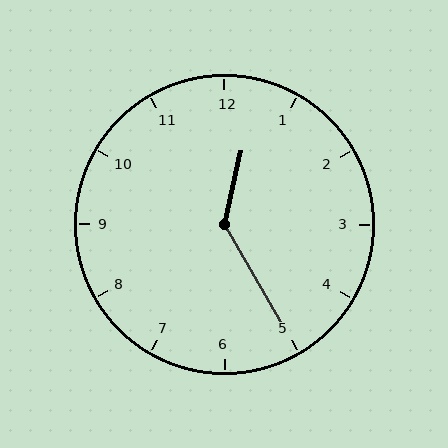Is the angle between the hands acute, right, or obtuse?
It is obtuse.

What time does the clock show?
12:25.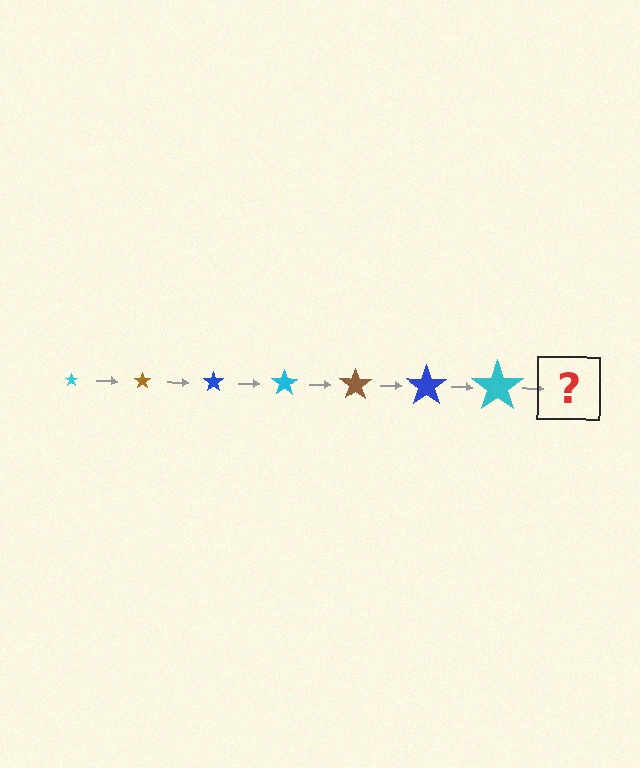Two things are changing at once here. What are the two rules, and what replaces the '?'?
The two rules are that the star grows larger each step and the color cycles through cyan, brown, and blue. The '?' should be a brown star, larger than the previous one.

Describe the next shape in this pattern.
It should be a brown star, larger than the previous one.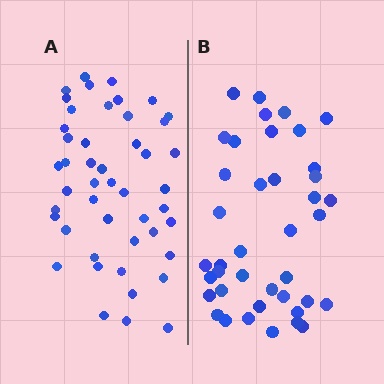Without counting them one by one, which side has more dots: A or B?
Region A (the left region) has more dots.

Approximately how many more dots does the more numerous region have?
Region A has roughly 8 or so more dots than region B.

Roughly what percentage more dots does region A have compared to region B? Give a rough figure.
About 20% more.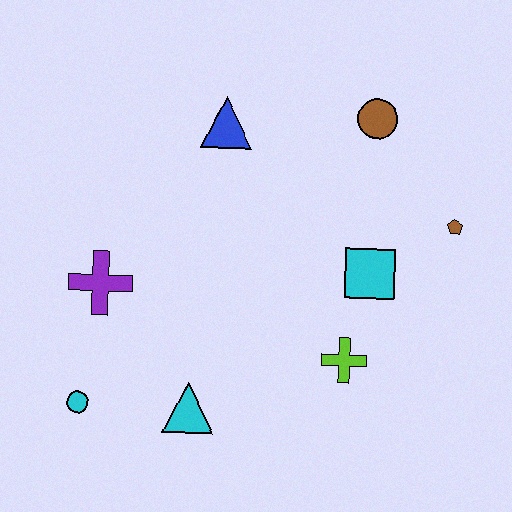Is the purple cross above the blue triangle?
No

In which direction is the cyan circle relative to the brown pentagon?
The cyan circle is to the left of the brown pentagon.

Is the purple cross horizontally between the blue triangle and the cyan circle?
Yes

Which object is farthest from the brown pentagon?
The cyan circle is farthest from the brown pentagon.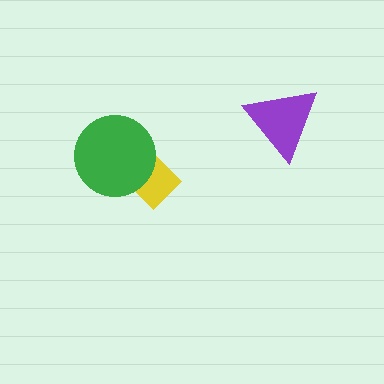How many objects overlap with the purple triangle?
0 objects overlap with the purple triangle.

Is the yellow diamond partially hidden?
Yes, it is partially covered by another shape.